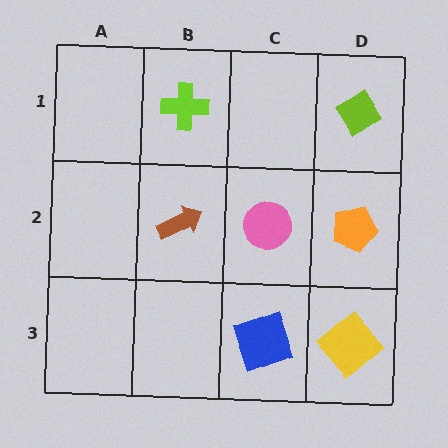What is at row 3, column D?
A yellow diamond.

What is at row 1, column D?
A lime diamond.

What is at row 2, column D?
An orange pentagon.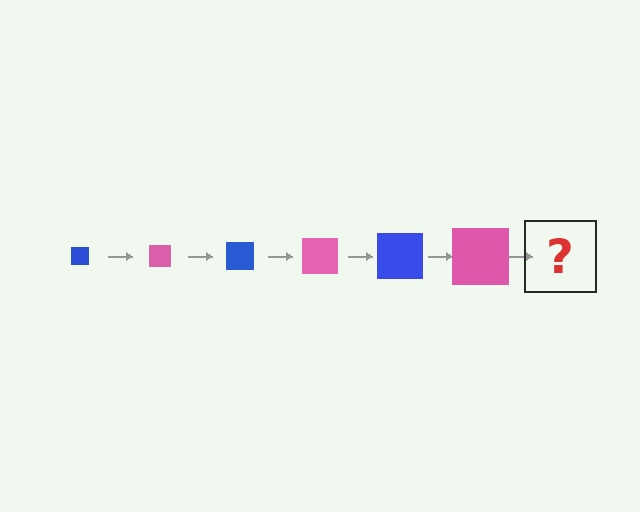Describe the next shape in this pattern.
It should be a blue square, larger than the previous one.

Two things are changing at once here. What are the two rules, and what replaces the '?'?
The two rules are that the square grows larger each step and the color cycles through blue and pink. The '?' should be a blue square, larger than the previous one.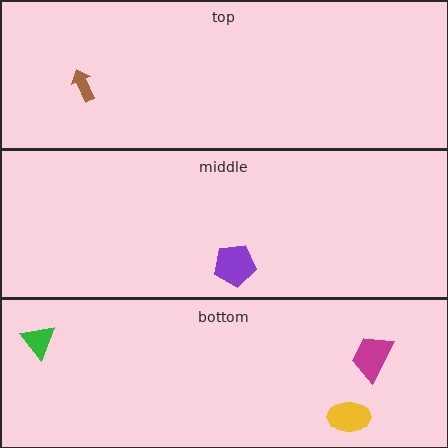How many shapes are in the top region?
1.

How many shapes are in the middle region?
1.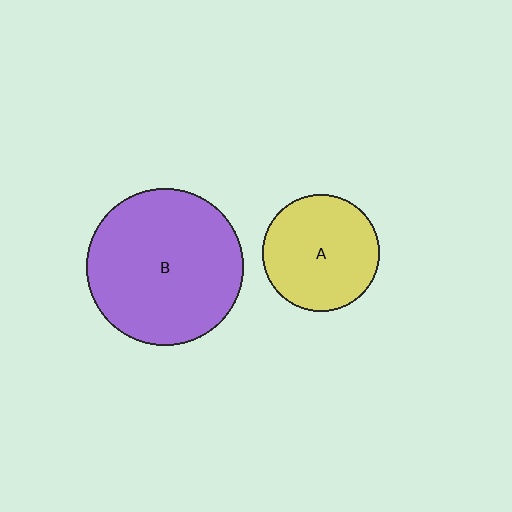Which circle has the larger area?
Circle B (purple).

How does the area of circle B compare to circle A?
Approximately 1.8 times.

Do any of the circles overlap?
No, none of the circles overlap.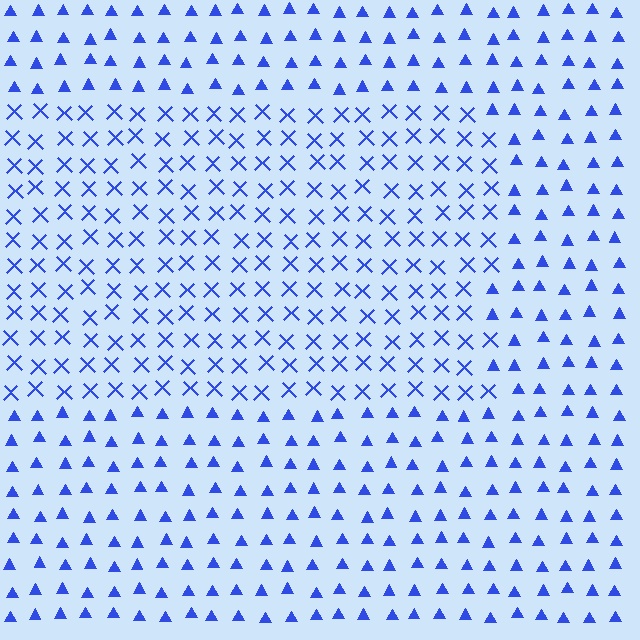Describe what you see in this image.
The image is filled with small blue elements arranged in a uniform grid. A rectangle-shaped region contains X marks, while the surrounding area contains triangles. The boundary is defined purely by the change in element shape.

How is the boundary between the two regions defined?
The boundary is defined by a change in element shape: X marks inside vs. triangles outside. All elements share the same color and spacing.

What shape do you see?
I see a rectangle.